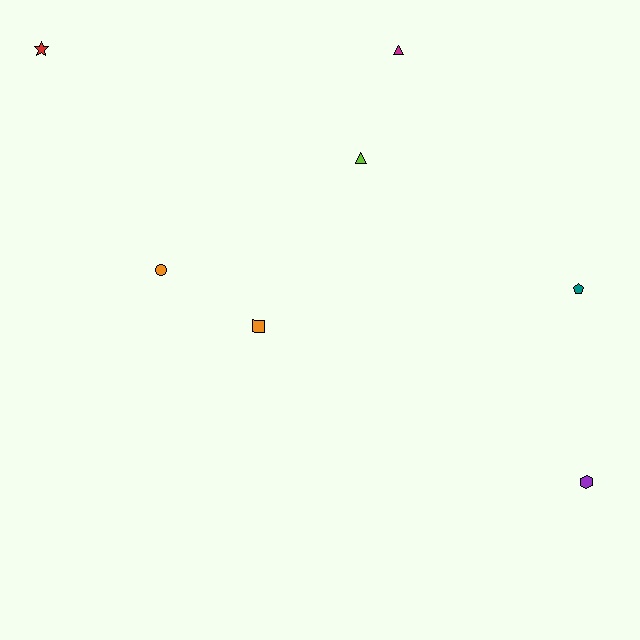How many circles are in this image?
There is 1 circle.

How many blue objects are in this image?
There are no blue objects.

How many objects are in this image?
There are 7 objects.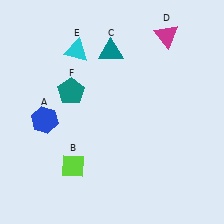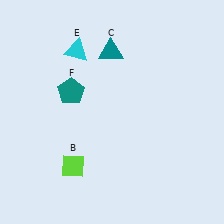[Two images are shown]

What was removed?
The blue hexagon (A), the magenta triangle (D) were removed in Image 2.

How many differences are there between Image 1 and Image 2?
There are 2 differences between the two images.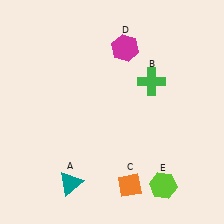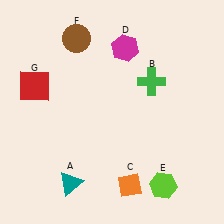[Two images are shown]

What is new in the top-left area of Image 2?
A brown circle (F) was added in the top-left area of Image 2.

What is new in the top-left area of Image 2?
A red square (G) was added in the top-left area of Image 2.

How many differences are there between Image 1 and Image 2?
There are 2 differences between the two images.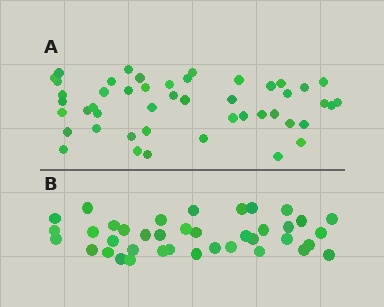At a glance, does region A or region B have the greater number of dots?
Region A (the top region) has more dots.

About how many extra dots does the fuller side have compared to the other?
Region A has roughly 8 or so more dots than region B.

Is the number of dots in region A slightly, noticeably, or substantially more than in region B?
Region A has only slightly more — the two regions are fairly close. The ratio is roughly 1.2 to 1.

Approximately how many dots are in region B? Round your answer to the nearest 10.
About 40 dots. (The exact count is 39, which rounds to 40.)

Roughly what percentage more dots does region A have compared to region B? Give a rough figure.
About 20% more.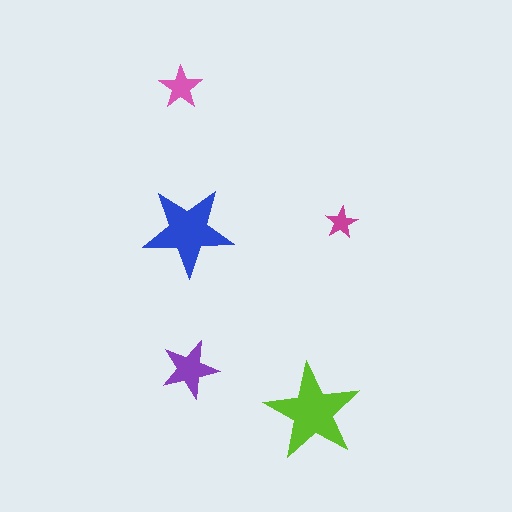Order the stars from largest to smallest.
the lime one, the blue one, the purple one, the pink one, the magenta one.